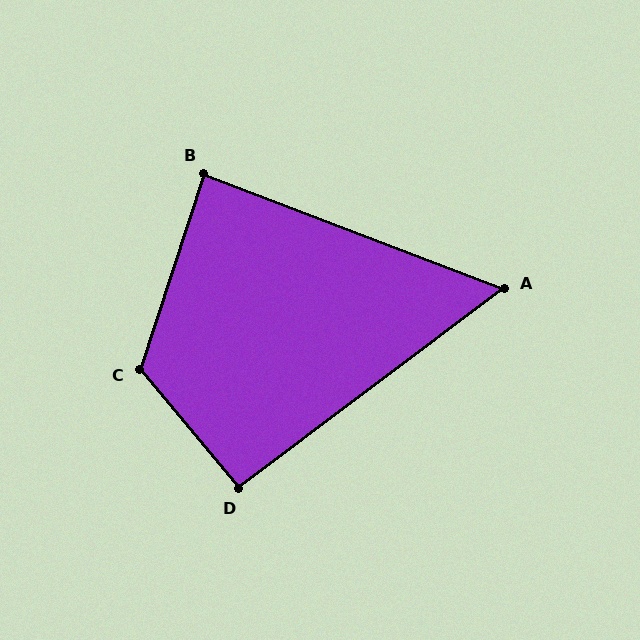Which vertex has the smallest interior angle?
A, at approximately 58 degrees.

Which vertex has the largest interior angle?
C, at approximately 122 degrees.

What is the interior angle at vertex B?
Approximately 87 degrees (approximately right).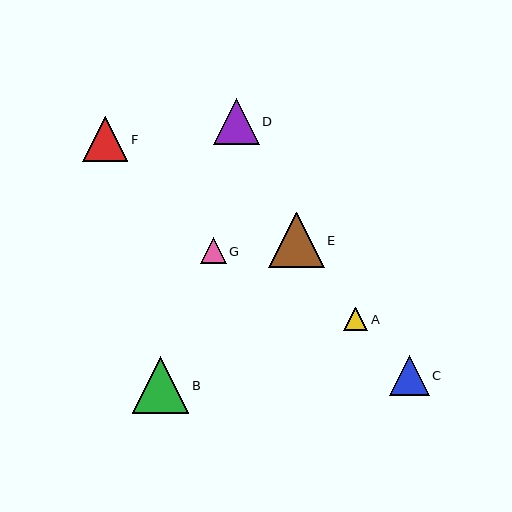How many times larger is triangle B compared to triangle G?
Triangle B is approximately 2.1 times the size of triangle G.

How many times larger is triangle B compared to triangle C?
Triangle B is approximately 1.4 times the size of triangle C.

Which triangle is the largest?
Triangle B is the largest with a size of approximately 56 pixels.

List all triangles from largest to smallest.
From largest to smallest: B, E, D, F, C, G, A.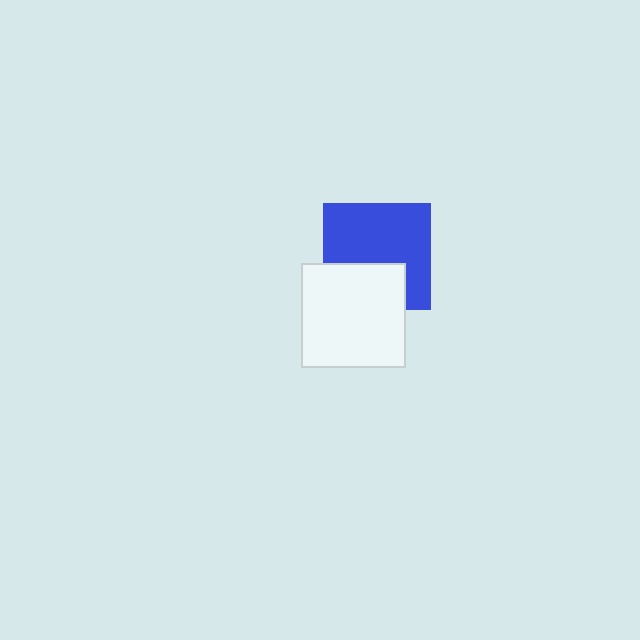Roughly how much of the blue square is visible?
Most of it is visible (roughly 67%).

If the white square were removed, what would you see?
You would see the complete blue square.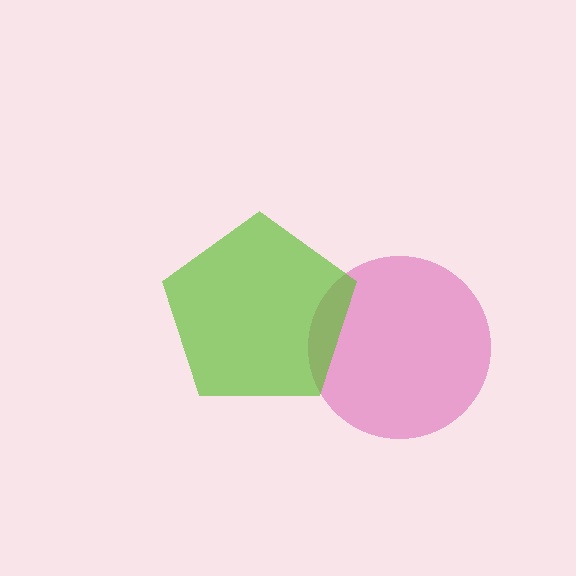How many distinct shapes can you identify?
There are 2 distinct shapes: a pink circle, a lime pentagon.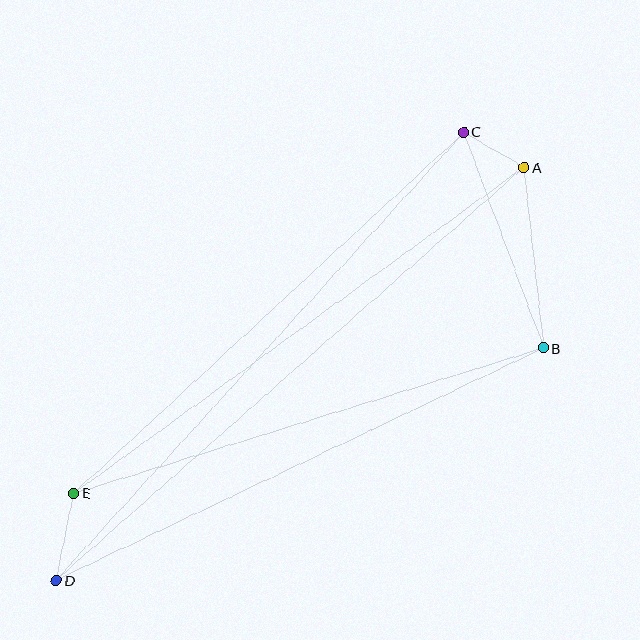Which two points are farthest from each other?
Points A and D are farthest from each other.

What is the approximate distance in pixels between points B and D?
The distance between B and D is approximately 539 pixels.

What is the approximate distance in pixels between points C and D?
The distance between C and D is approximately 605 pixels.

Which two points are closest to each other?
Points A and C are closest to each other.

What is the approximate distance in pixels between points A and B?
The distance between A and B is approximately 181 pixels.